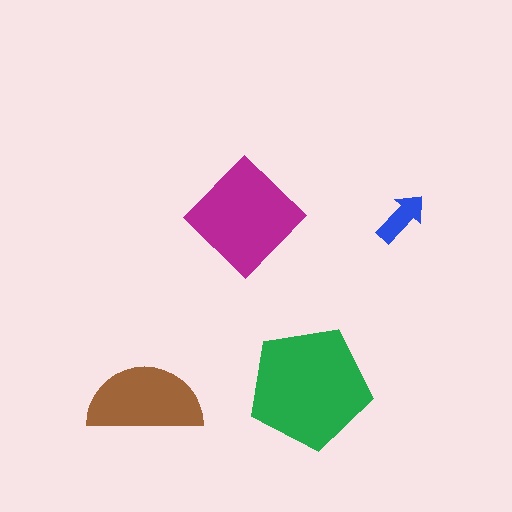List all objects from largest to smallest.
The green pentagon, the magenta diamond, the brown semicircle, the blue arrow.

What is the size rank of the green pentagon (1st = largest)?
1st.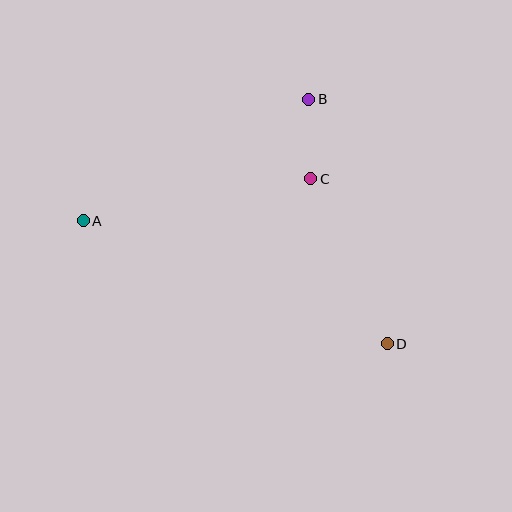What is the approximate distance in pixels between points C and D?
The distance between C and D is approximately 182 pixels.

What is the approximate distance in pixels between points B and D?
The distance between B and D is approximately 257 pixels.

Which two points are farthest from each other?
Points A and D are farthest from each other.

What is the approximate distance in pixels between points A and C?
The distance between A and C is approximately 232 pixels.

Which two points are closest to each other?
Points B and C are closest to each other.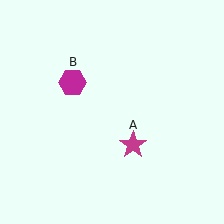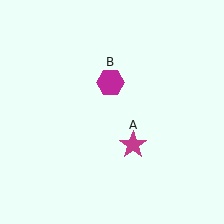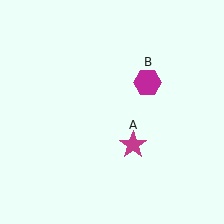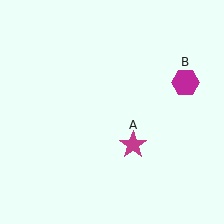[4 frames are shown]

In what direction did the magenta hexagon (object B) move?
The magenta hexagon (object B) moved right.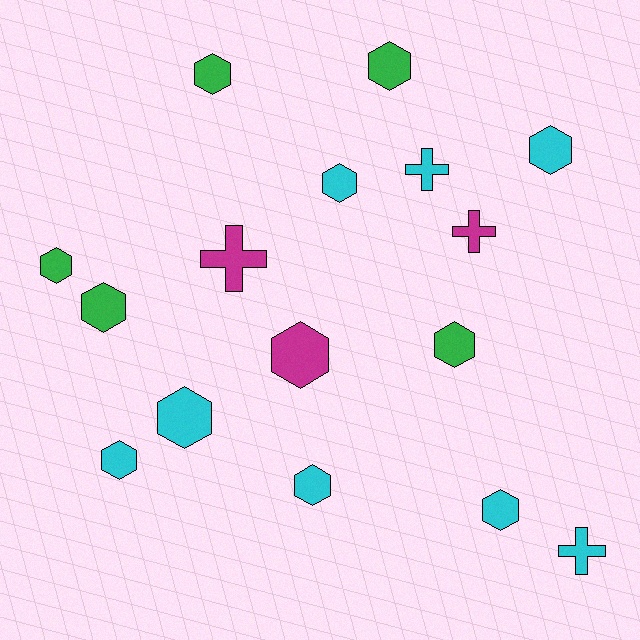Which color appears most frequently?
Cyan, with 8 objects.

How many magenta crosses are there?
There are 2 magenta crosses.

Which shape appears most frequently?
Hexagon, with 12 objects.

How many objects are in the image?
There are 16 objects.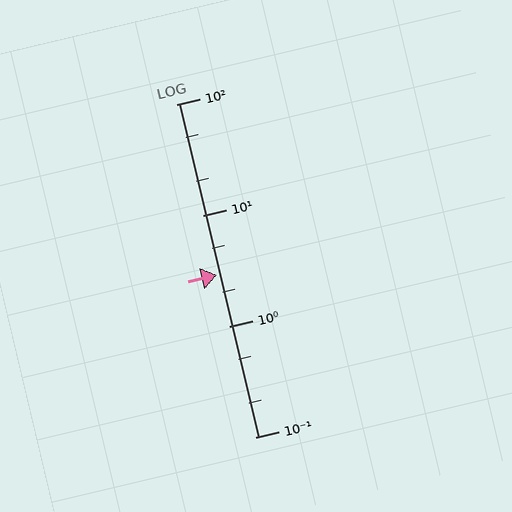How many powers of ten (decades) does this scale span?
The scale spans 3 decades, from 0.1 to 100.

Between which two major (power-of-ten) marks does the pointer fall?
The pointer is between 1 and 10.